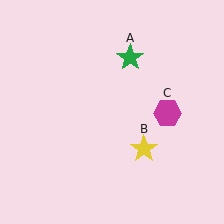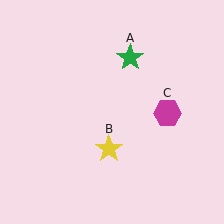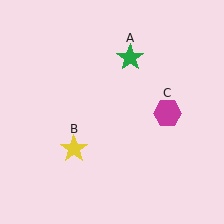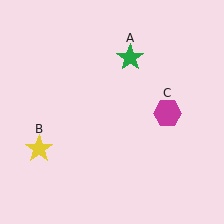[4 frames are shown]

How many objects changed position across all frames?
1 object changed position: yellow star (object B).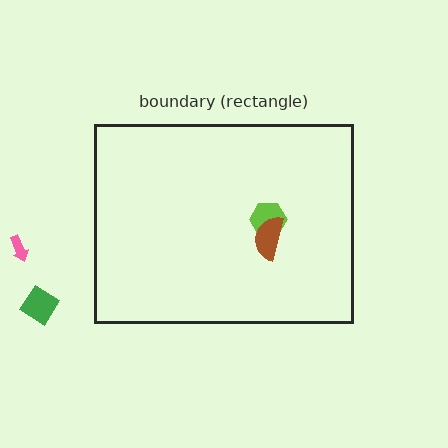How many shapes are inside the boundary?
2 inside, 2 outside.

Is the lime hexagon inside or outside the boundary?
Inside.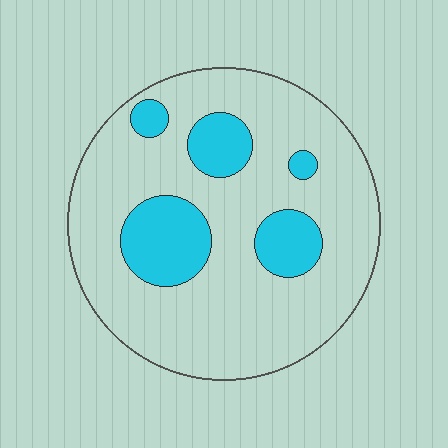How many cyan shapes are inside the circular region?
5.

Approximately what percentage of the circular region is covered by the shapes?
Approximately 20%.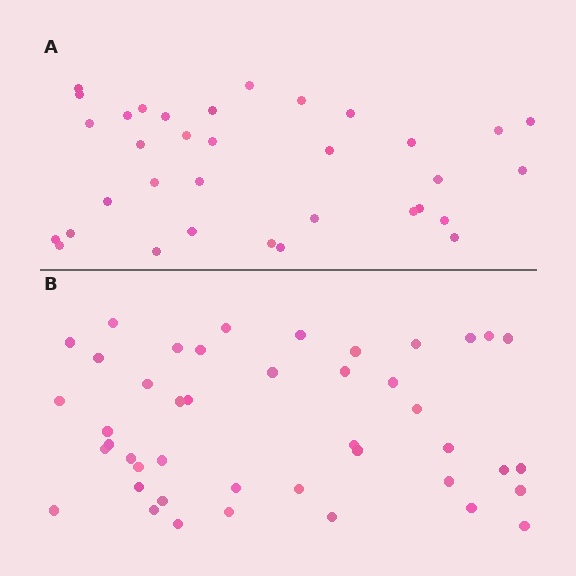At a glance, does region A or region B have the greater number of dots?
Region B (the bottom region) has more dots.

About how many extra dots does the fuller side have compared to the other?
Region B has roughly 10 or so more dots than region A.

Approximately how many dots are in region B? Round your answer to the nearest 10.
About 40 dots. (The exact count is 44, which rounds to 40.)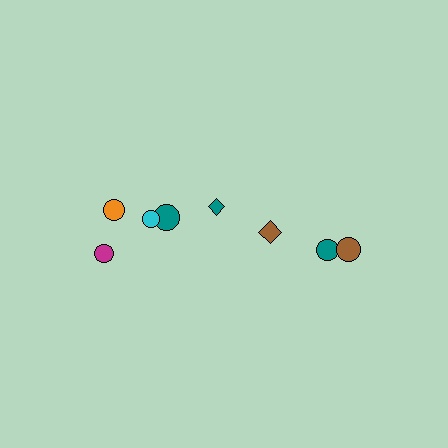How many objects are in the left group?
There are 5 objects.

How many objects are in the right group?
There are 3 objects.